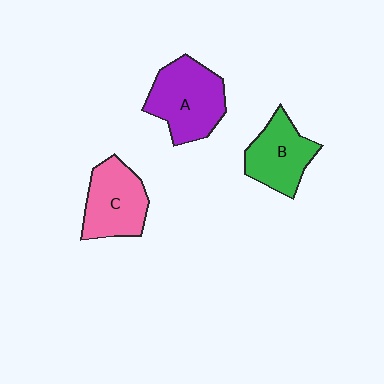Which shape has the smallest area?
Shape B (green).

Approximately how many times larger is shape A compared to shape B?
Approximately 1.3 times.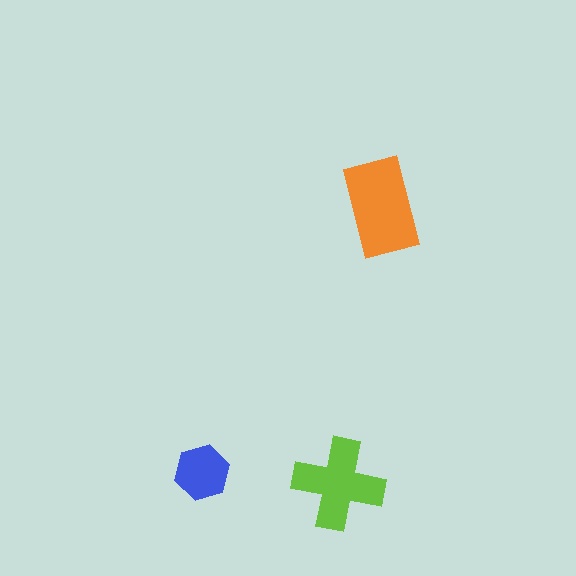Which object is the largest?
The orange rectangle.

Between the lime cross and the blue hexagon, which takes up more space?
The lime cross.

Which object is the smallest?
The blue hexagon.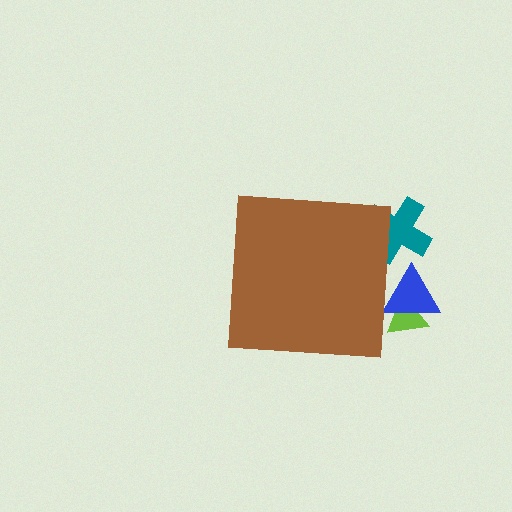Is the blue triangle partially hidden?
Yes, the blue triangle is partially hidden behind the brown square.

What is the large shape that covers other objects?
A brown square.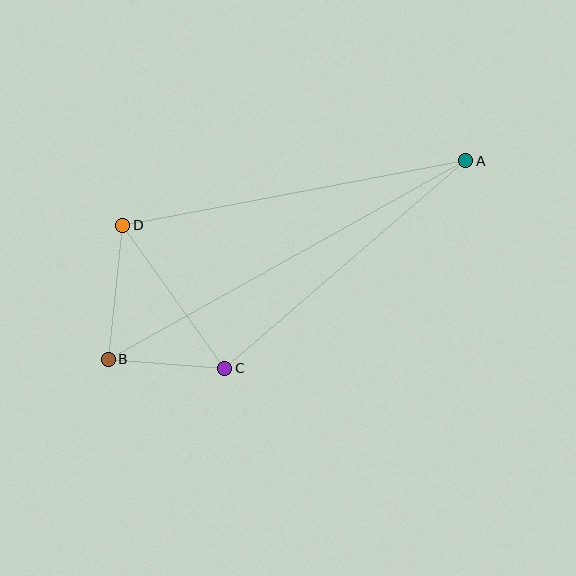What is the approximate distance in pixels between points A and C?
The distance between A and C is approximately 318 pixels.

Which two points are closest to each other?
Points B and C are closest to each other.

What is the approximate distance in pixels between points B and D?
The distance between B and D is approximately 135 pixels.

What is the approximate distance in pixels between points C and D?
The distance between C and D is approximately 176 pixels.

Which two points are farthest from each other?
Points A and B are farthest from each other.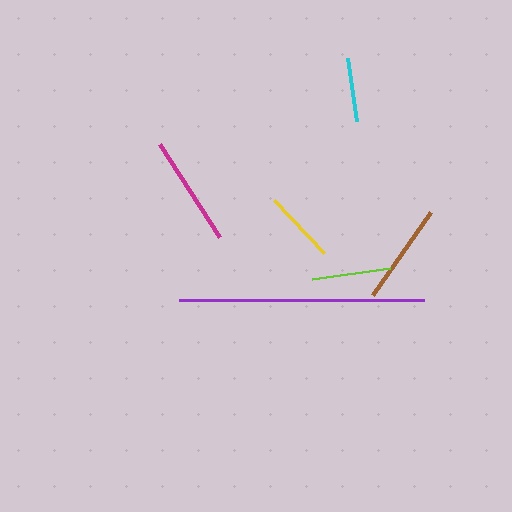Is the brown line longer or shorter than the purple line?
The purple line is longer than the brown line.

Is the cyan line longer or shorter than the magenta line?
The magenta line is longer than the cyan line.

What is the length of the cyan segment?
The cyan segment is approximately 64 pixels long.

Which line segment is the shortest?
The cyan line is the shortest at approximately 64 pixels.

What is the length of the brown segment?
The brown segment is approximately 101 pixels long.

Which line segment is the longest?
The purple line is the longest at approximately 245 pixels.